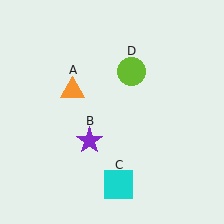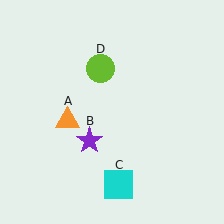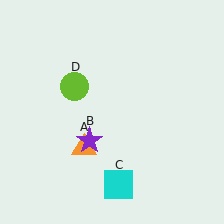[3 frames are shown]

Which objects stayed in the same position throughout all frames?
Purple star (object B) and cyan square (object C) remained stationary.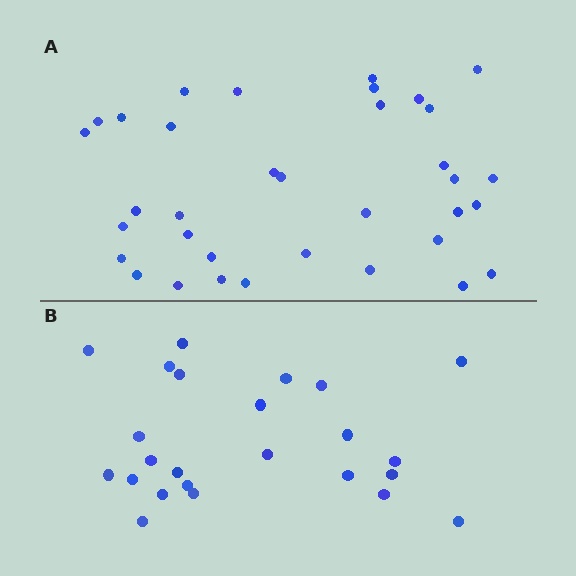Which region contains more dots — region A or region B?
Region A (the top region) has more dots.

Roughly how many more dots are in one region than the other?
Region A has roughly 12 or so more dots than region B.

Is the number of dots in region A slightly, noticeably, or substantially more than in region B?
Region A has substantially more. The ratio is roughly 1.5 to 1.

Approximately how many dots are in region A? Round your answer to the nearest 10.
About 40 dots. (The exact count is 35, which rounds to 40.)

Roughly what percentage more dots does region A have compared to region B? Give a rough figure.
About 45% more.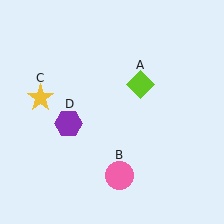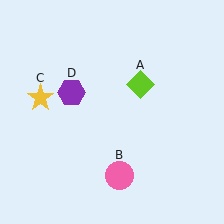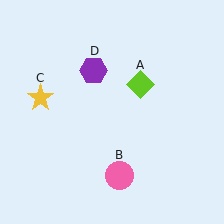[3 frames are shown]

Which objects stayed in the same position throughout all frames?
Lime diamond (object A) and pink circle (object B) and yellow star (object C) remained stationary.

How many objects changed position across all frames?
1 object changed position: purple hexagon (object D).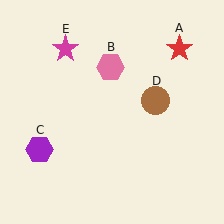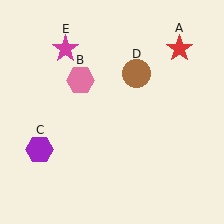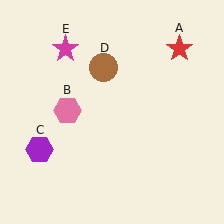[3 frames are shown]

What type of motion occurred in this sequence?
The pink hexagon (object B), brown circle (object D) rotated counterclockwise around the center of the scene.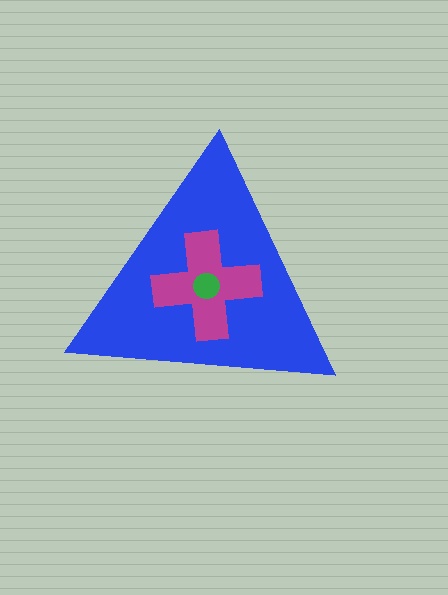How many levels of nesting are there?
3.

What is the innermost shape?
The green circle.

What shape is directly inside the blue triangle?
The magenta cross.